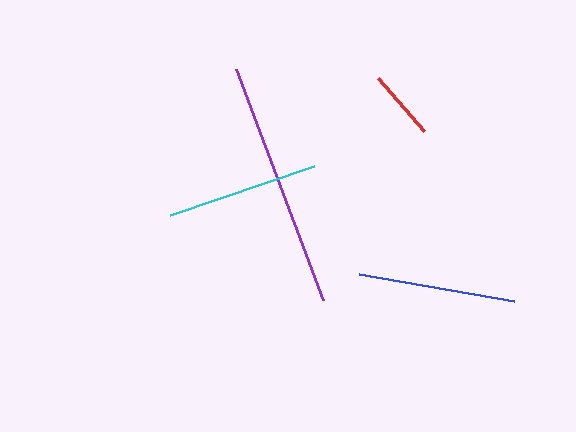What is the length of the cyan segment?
The cyan segment is approximately 152 pixels long.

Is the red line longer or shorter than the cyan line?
The cyan line is longer than the red line.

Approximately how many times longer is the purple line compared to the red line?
The purple line is approximately 3.5 times the length of the red line.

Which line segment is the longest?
The purple line is the longest at approximately 247 pixels.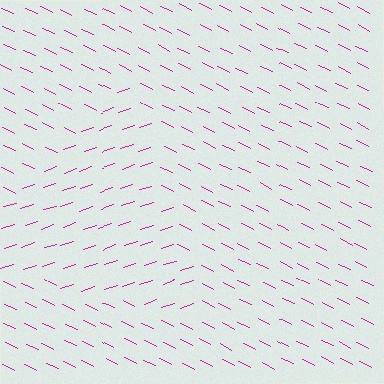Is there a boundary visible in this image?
Yes, there is a texture boundary formed by a change in line orientation.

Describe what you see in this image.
The image is filled with small magenta line segments. A triangle region in the image has lines oriented differently from the surrounding lines, creating a visible texture boundary.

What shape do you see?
I see a triangle.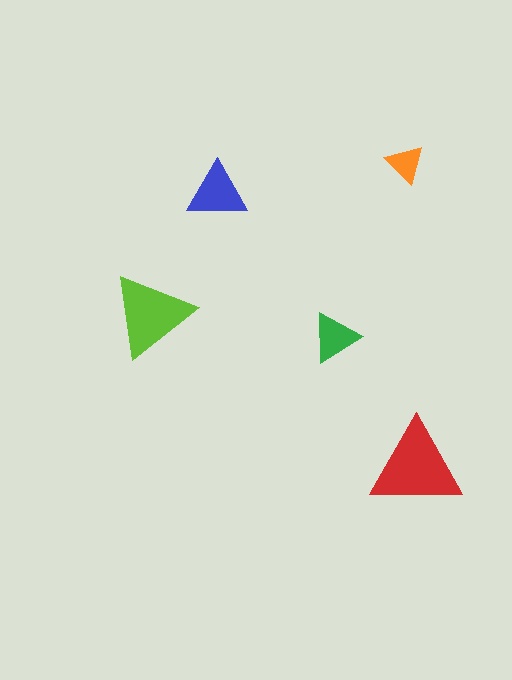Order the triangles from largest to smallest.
the red one, the lime one, the blue one, the green one, the orange one.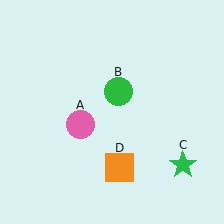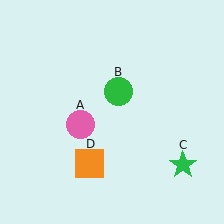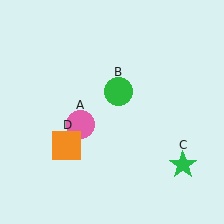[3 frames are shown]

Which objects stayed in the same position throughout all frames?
Pink circle (object A) and green circle (object B) and green star (object C) remained stationary.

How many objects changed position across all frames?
1 object changed position: orange square (object D).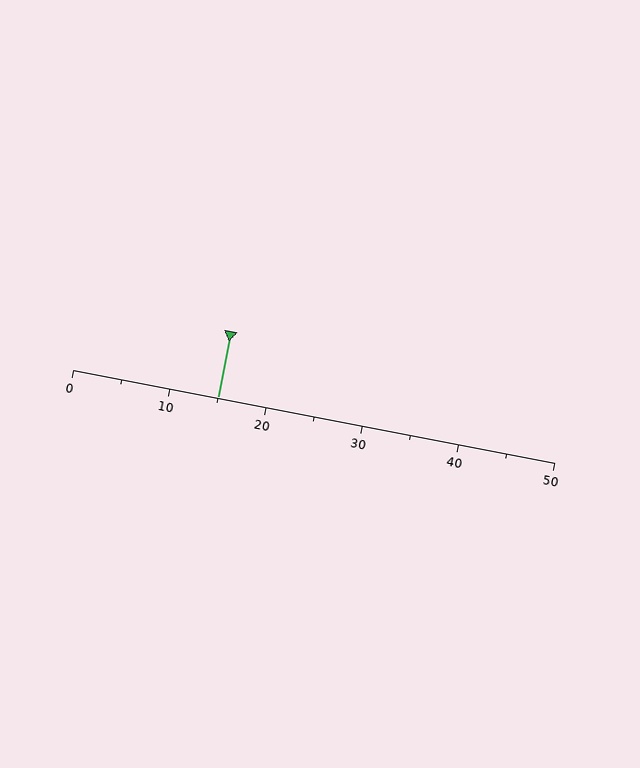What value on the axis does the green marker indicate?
The marker indicates approximately 15.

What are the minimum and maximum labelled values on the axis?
The axis runs from 0 to 50.